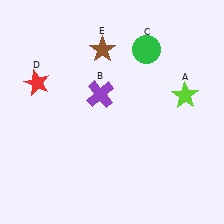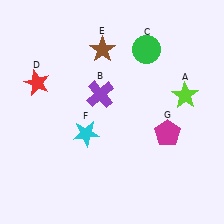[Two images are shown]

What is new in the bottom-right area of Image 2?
A magenta pentagon (G) was added in the bottom-right area of Image 2.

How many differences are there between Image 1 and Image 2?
There are 2 differences between the two images.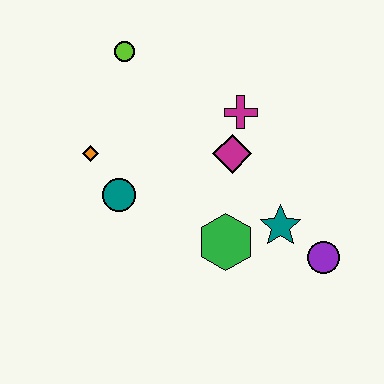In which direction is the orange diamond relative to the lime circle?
The orange diamond is below the lime circle.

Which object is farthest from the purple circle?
The lime circle is farthest from the purple circle.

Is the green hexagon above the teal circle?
No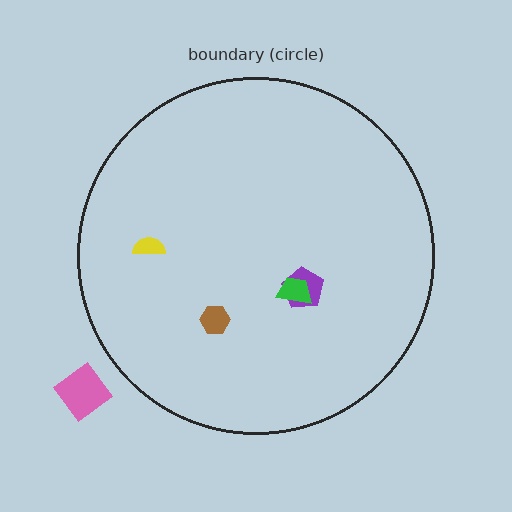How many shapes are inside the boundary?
4 inside, 1 outside.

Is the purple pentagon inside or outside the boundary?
Inside.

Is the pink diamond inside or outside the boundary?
Outside.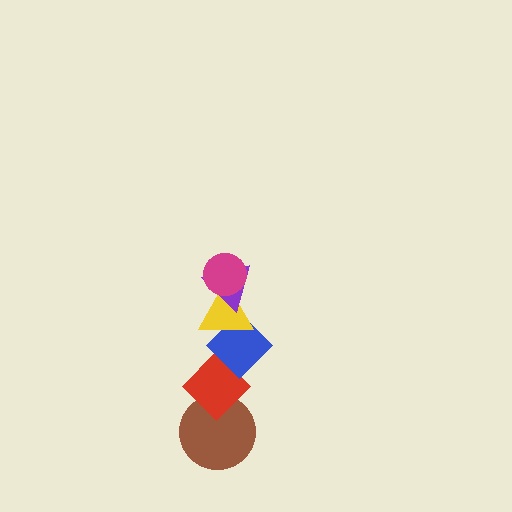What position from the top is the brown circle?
The brown circle is 6th from the top.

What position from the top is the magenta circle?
The magenta circle is 1st from the top.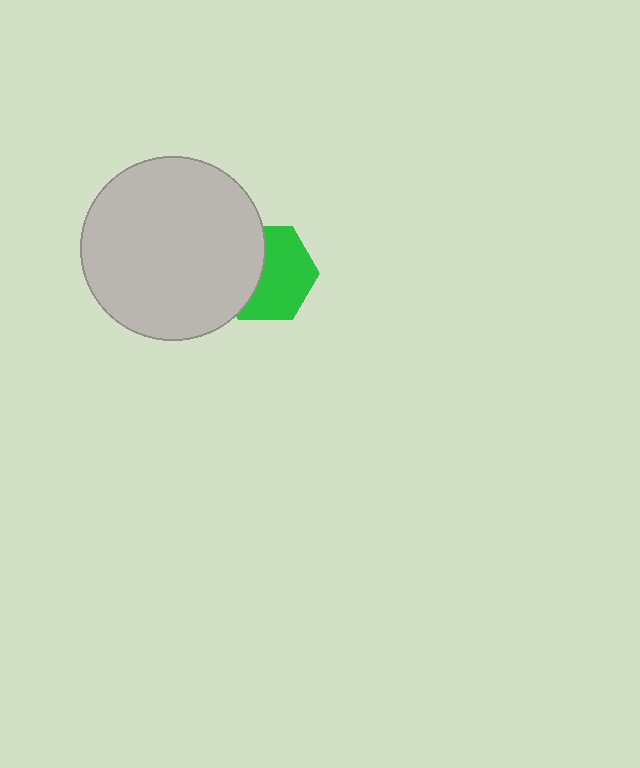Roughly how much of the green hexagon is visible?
About half of it is visible (roughly 59%).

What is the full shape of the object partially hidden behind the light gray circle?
The partially hidden object is a green hexagon.